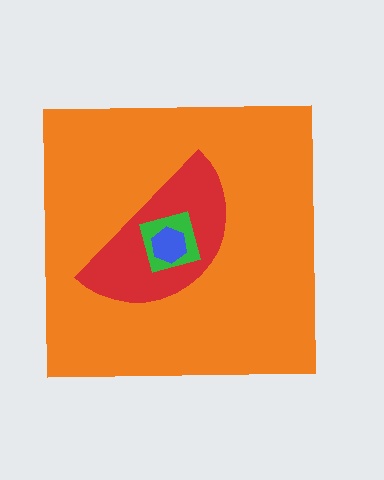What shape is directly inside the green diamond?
The blue hexagon.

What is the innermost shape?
The blue hexagon.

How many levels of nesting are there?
4.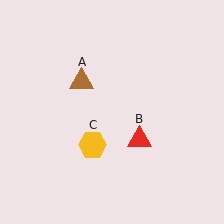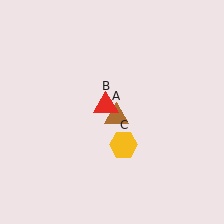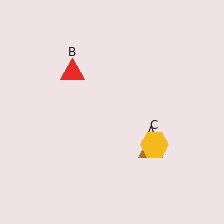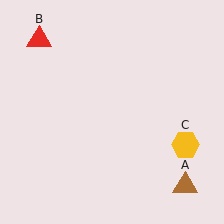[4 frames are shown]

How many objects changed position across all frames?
3 objects changed position: brown triangle (object A), red triangle (object B), yellow hexagon (object C).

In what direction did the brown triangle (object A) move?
The brown triangle (object A) moved down and to the right.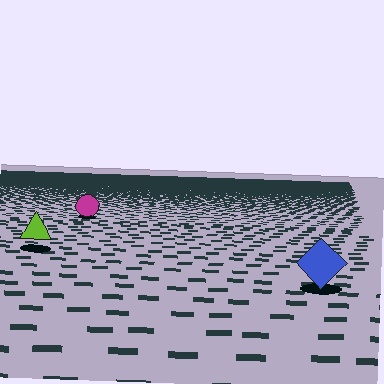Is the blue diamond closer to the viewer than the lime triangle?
Yes. The blue diamond is closer — you can tell from the texture gradient: the ground texture is coarser near it.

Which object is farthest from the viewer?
The magenta circle is farthest from the viewer. It appears smaller and the ground texture around it is denser.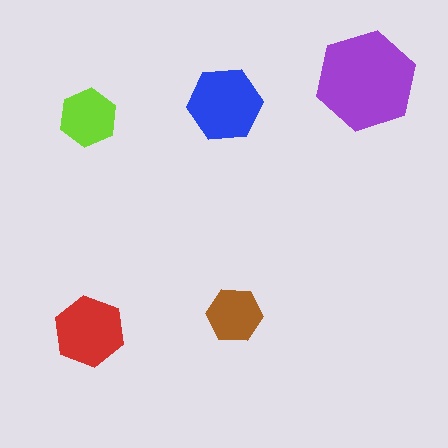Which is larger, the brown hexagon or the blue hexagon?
The blue one.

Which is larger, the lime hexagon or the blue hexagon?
The blue one.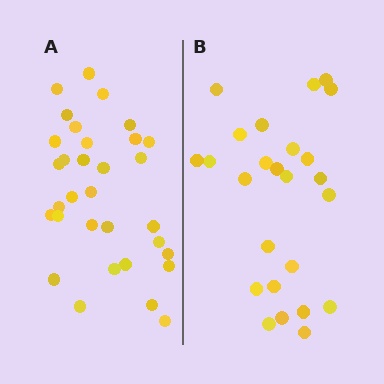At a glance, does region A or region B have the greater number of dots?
Region A (the left region) has more dots.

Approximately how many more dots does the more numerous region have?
Region A has roughly 8 or so more dots than region B.